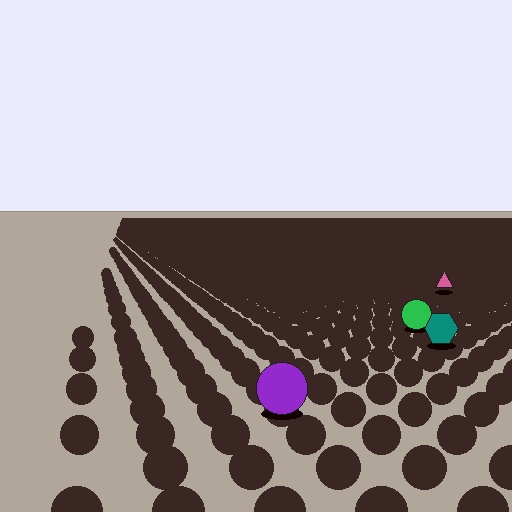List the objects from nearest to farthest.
From nearest to farthest: the purple circle, the teal hexagon, the green circle, the pink triangle.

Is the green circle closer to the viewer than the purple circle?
No. The purple circle is closer — you can tell from the texture gradient: the ground texture is coarser near it.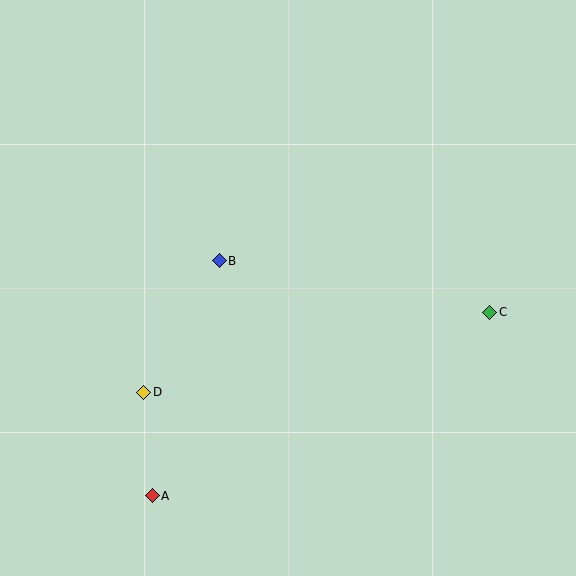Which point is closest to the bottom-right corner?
Point C is closest to the bottom-right corner.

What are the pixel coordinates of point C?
Point C is at (490, 312).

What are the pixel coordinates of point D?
Point D is at (144, 392).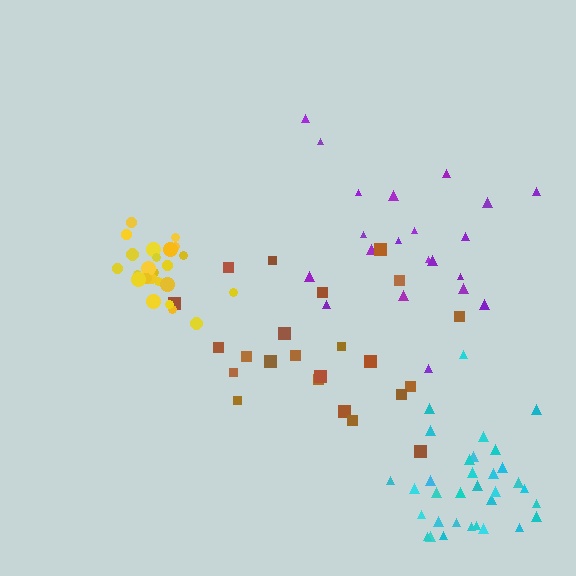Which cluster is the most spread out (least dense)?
Purple.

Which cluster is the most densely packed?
Yellow.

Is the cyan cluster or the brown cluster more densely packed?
Cyan.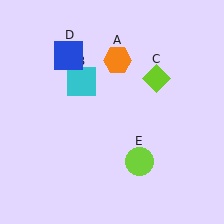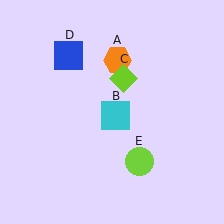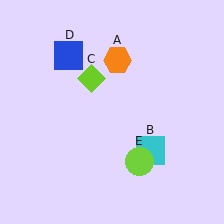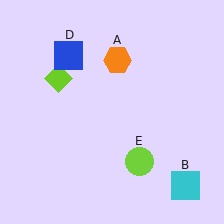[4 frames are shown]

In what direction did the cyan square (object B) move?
The cyan square (object B) moved down and to the right.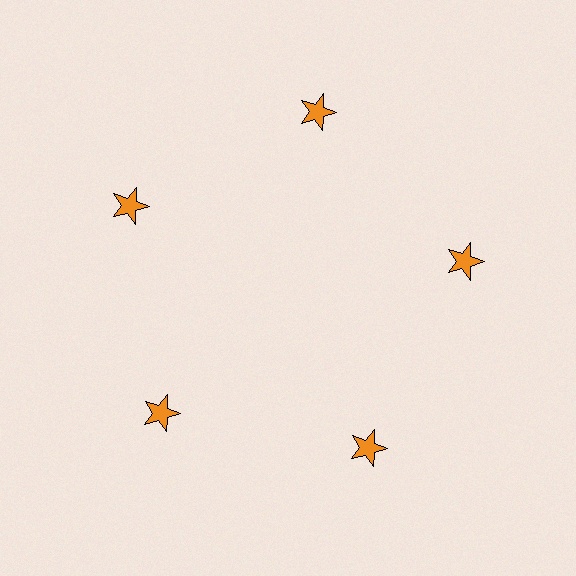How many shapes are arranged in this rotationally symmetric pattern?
There are 5 shapes, arranged in 5 groups of 1.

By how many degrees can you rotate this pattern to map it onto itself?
The pattern maps onto itself every 72 degrees of rotation.